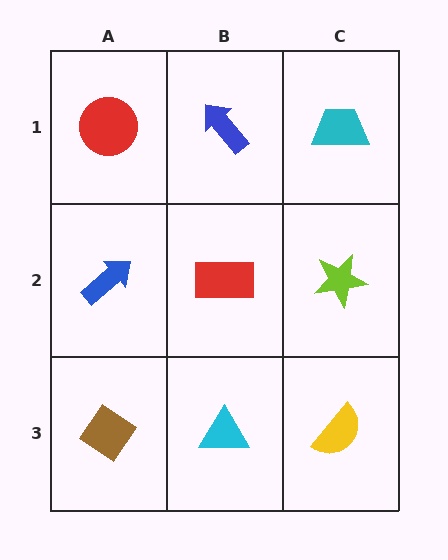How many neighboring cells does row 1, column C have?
2.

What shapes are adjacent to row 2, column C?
A cyan trapezoid (row 1, column C), a yellow semicircle (row 3, column C), a red rectangle (row 2, column B).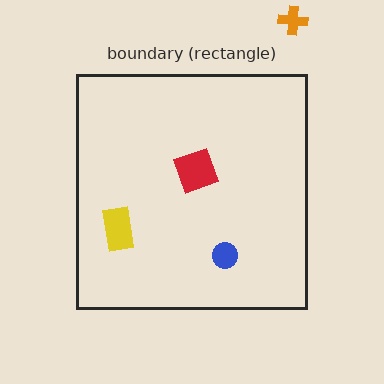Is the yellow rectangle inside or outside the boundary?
Inside.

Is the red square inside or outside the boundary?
Inside.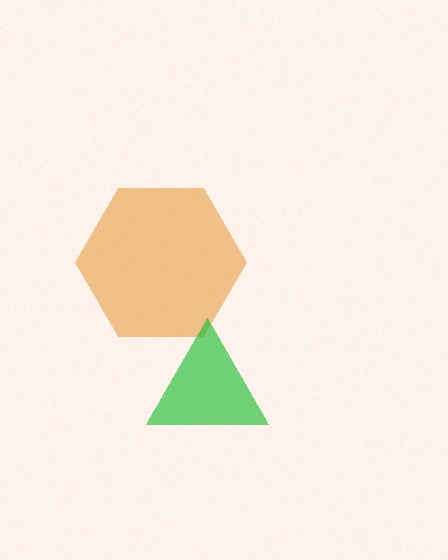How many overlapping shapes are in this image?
There are 2 overlapping shapes in the image.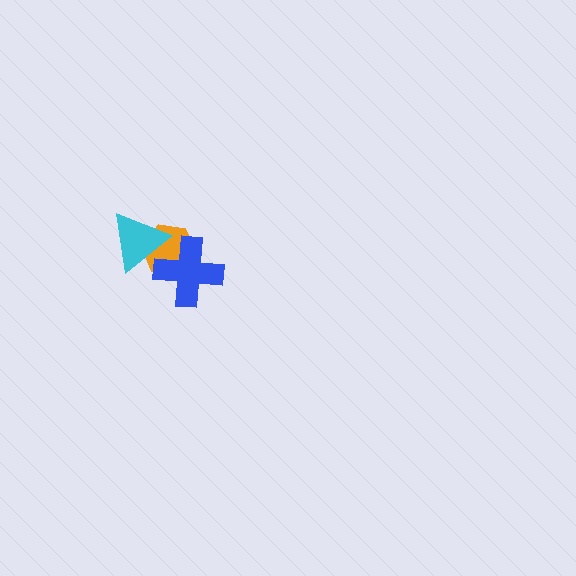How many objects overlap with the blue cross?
2 objects overlap with the blue cross.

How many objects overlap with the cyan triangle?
2 objects overlap with the cyan triangle.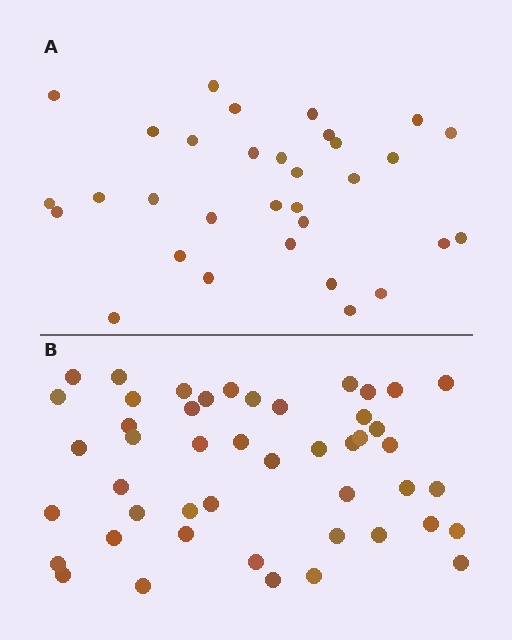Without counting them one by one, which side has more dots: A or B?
Region B (the bottom region) has more dots.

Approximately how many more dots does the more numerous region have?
Region B has approximately 15 more dots than region A.